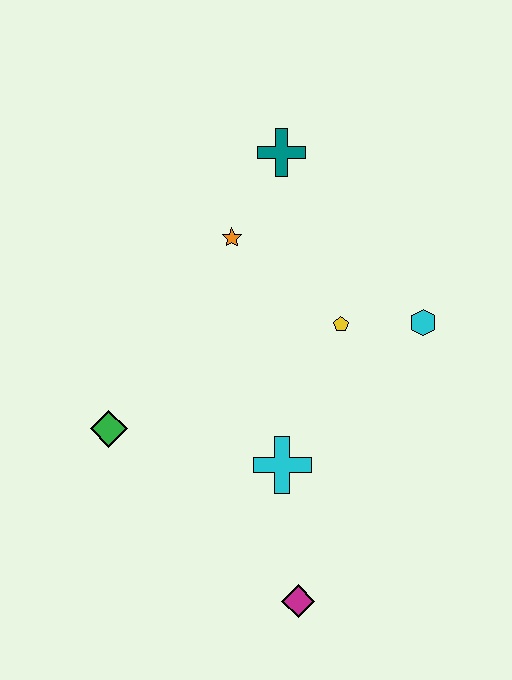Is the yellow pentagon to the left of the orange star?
No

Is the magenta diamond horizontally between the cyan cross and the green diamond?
No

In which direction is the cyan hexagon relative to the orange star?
The cyan hexagon is to the right of the orange star.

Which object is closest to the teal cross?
The orange star is closest to the teal cross.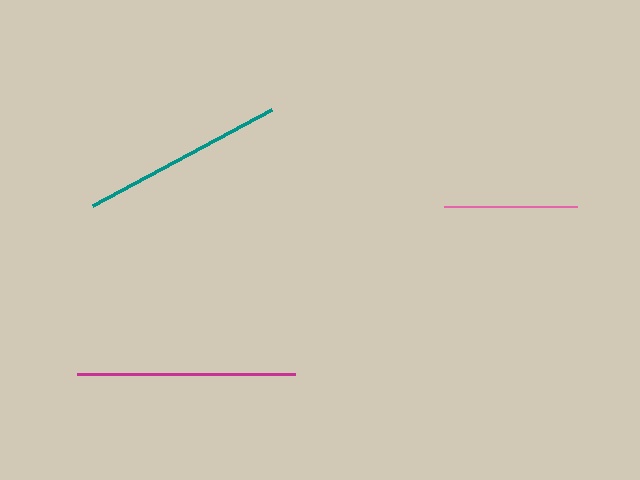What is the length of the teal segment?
The teal segment is approximately 203 pixels long.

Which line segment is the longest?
The magenta line is the longest at approximately 219 pixels.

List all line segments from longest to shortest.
From longest to shortest: magenta, teal, pink.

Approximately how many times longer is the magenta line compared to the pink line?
The magenta line is approximately 1.6 times the length of the pink line.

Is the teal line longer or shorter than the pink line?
The teal line is longer than the pink line.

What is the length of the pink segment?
The pink segment is approximately 133 pixels long.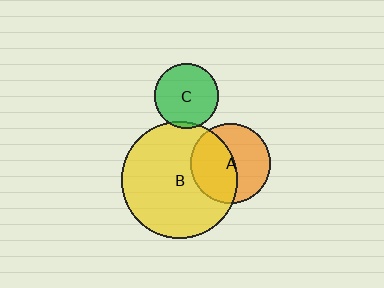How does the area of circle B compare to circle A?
Approximately 2.1 times.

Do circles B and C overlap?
Yes.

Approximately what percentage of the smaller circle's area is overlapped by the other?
Approximately 5%.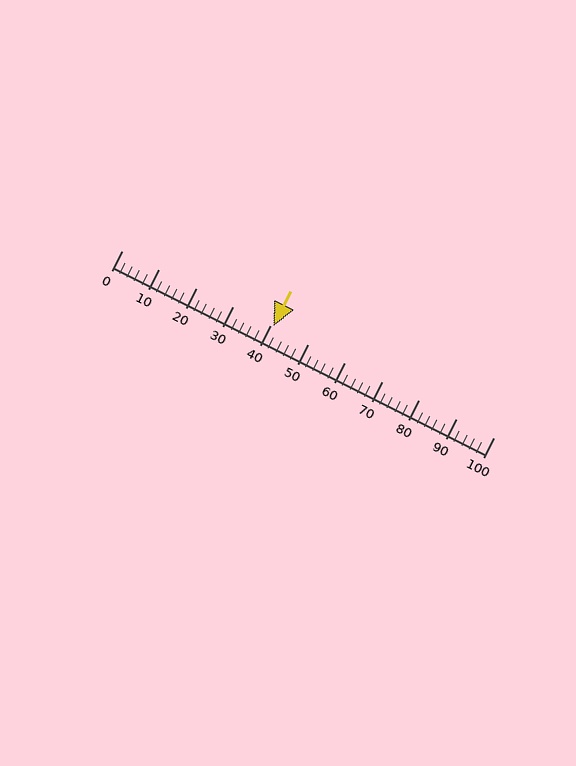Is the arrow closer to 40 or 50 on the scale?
The arrow is closer to 40.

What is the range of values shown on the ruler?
The ruler shows values from 0 to 100.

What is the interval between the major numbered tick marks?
The major tick marks are spaced 10 units apart.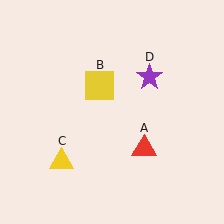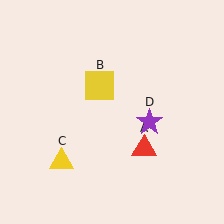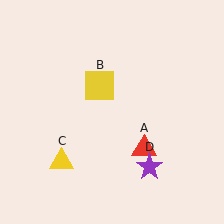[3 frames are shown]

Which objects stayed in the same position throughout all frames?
Red triangle (object A) and yellow square (object B) and yellow triangle (object C) remained stationary.